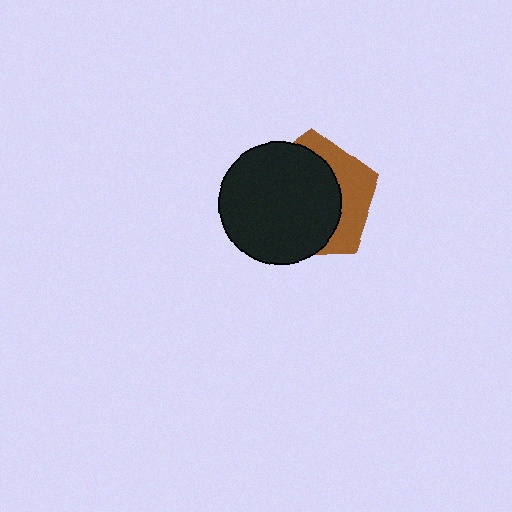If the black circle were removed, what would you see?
You would see the complete brown pentagon.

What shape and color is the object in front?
The object in front is a black circle.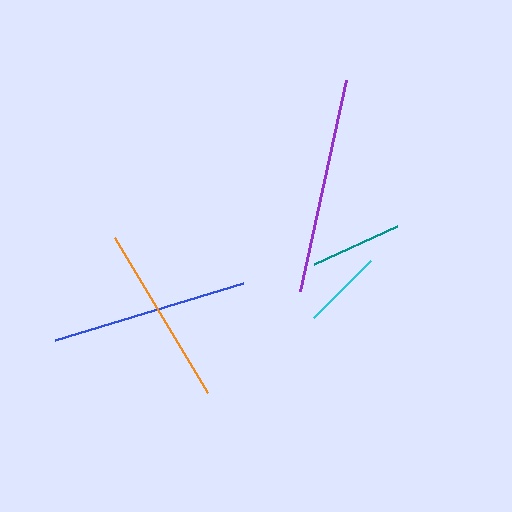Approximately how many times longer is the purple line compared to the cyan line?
The purple line is approximately 2.7 times the length of the cyan line.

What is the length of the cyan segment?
The cyan segment is approximately 80 pixels long.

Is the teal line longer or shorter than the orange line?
The orange line is longer than the teal line.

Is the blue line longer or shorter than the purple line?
The purple line is longer than the blue line.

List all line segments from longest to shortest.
From longest to shortest: purple, blue, orange, teal, cyan.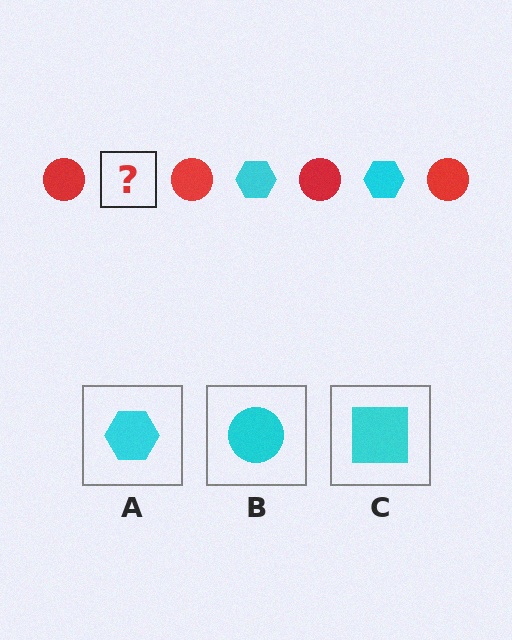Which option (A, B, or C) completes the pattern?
A.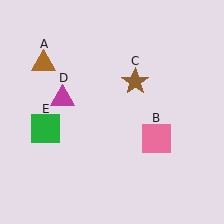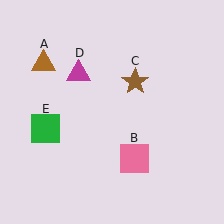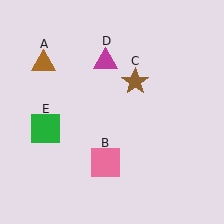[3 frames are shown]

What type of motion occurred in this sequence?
The pink square (object B), magenta triangle (object D) rotated clockwise around the center of the scene.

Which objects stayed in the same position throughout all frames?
Brown triangle (object A) and brown star (object C) and green square (object E) remained stationary.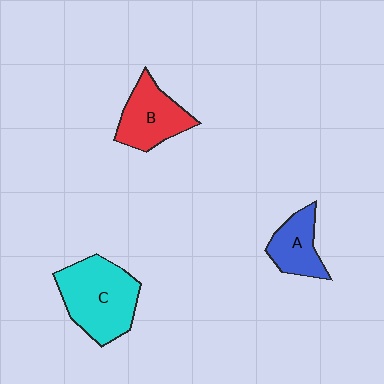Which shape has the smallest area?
Shape A (blue).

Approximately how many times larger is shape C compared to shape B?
Approximately 1.4 times.